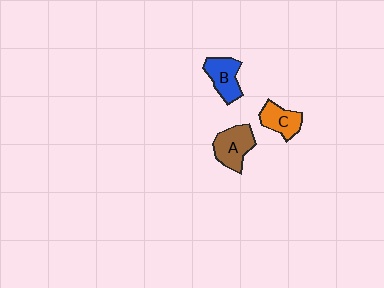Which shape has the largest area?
Shape A (brown).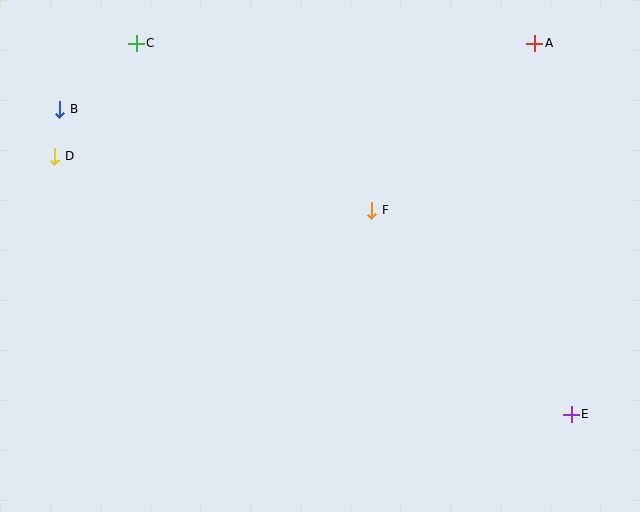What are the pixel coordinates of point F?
Point F is at (372, 210).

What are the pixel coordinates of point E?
Point E is at (571, 414).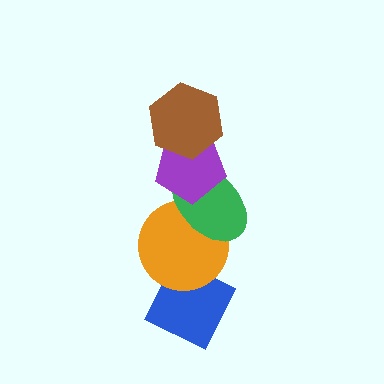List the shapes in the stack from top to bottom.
From top to bottom: the brown hexagon, the purple pentagon, the green ellipse, the orange circle, the blue diamond.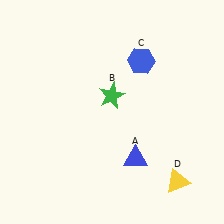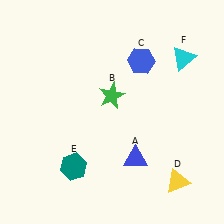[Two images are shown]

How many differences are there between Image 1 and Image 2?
There are 2 differences between the two images.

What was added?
A teal hexagon (E), a cyan triangle (F) were added in Image 2.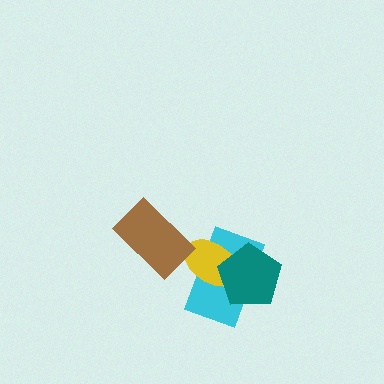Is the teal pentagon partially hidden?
No, no other shape covers it.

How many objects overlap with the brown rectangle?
0 objects overlap with the brown rectangle.